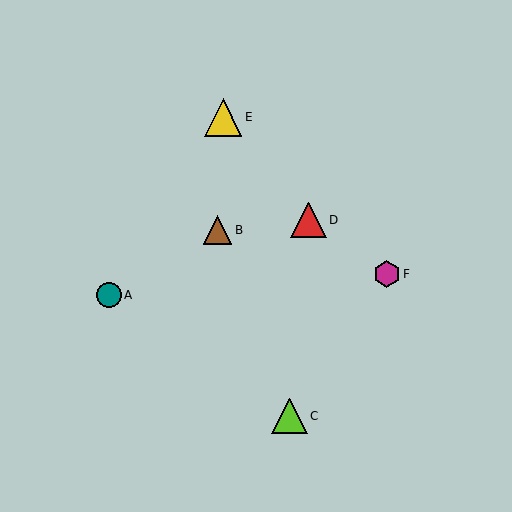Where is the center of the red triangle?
The center of the red triangle is at (309, 220).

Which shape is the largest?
The yellow triangle (labeled E) is the largest.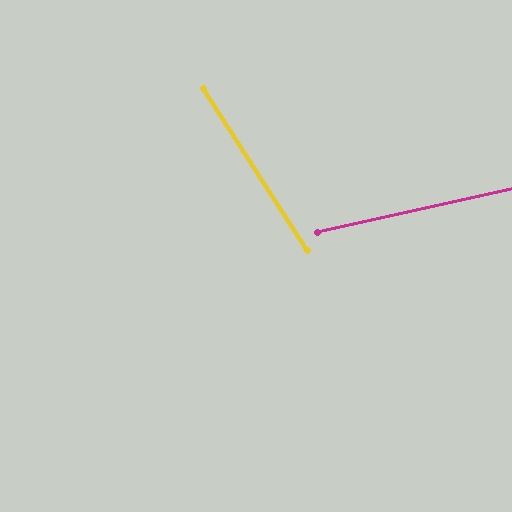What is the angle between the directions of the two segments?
Approximately 70 degrees.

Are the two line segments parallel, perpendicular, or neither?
Neither parallel nor perpendicular — they differ by about 70°.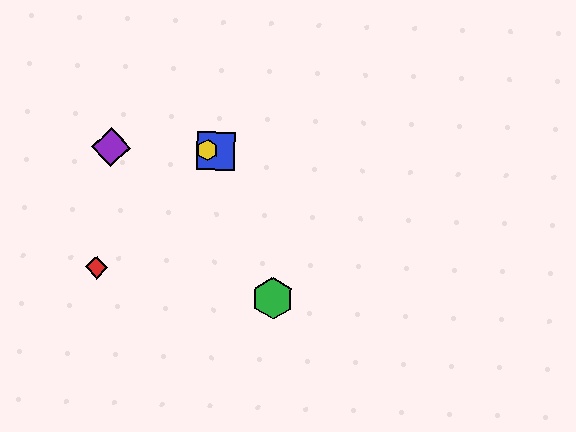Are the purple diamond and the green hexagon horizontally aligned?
No, the purple diamond is at y≈147 and the green hexagon is at y≈298.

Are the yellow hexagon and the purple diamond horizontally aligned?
Yes, both are at y≈150.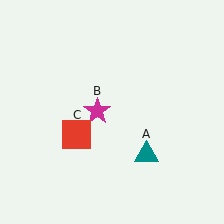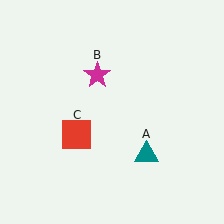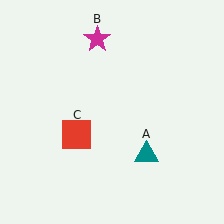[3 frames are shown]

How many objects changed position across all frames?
1 object changed position: magenta star (object B).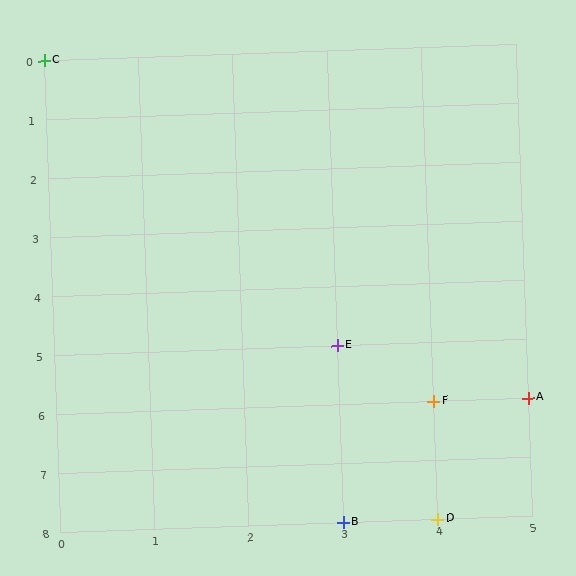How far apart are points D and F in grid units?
Points D and F are 2 rows apart.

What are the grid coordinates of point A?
Point A is at grid coordinates (5, 6).